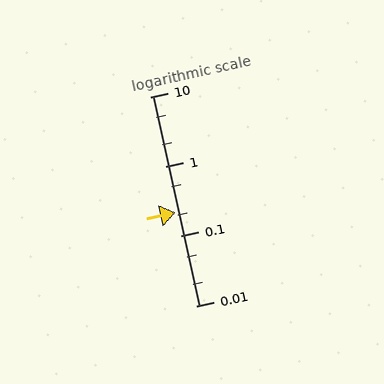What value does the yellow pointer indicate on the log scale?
The pointer indicates approximately 0.22.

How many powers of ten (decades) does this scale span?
The scale spans 3 decades, from 0.01 to 10.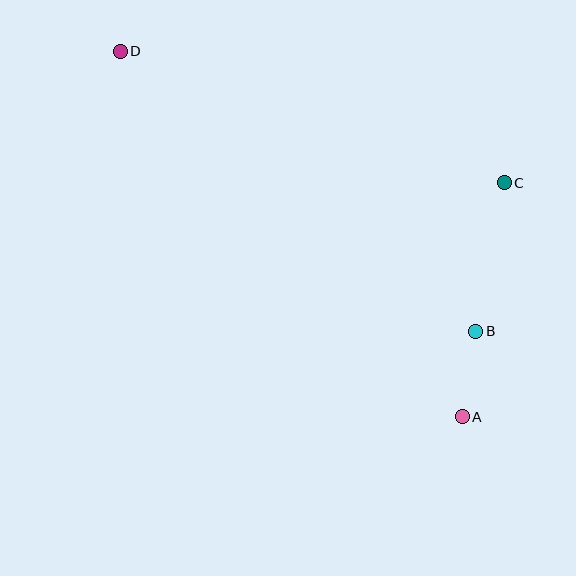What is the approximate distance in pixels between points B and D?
The distance between B and D is approximately 452 pixels.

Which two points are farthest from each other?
Points A and D are farthest from each other.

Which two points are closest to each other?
Points A and B are closest to each other.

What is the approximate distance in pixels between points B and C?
The distance between B and C is approximately 151 pixels.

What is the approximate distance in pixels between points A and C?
The distance between A and C is approximately 237 pixels.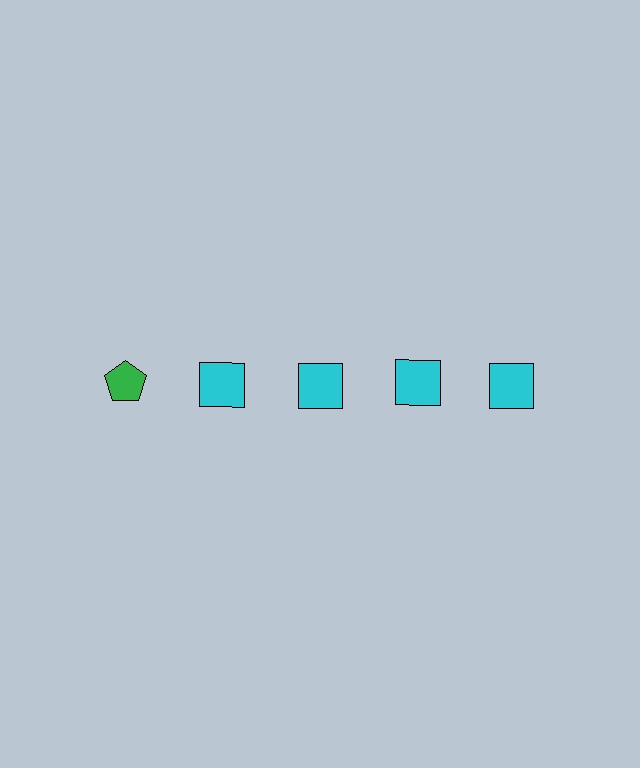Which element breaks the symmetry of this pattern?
The green pentagon in the top row, leftmost column breaks the symmetry. All other shapes are cyan squares.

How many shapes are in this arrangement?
There are 5 shapes arranged in a grid pattern.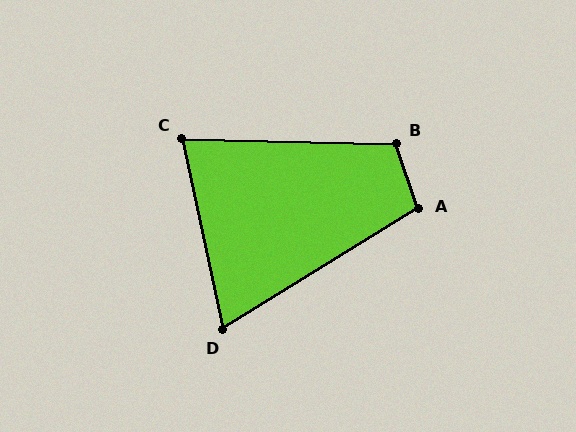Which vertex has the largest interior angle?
B, at approximately 110 degrees.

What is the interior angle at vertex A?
Approximately 103 degrees (obtuse).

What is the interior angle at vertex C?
Approximately 77 degrees (acute).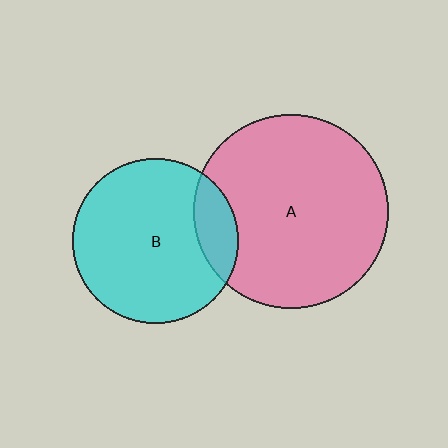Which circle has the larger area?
Circle A (pink).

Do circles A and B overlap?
Yes.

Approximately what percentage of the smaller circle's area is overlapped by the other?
Approximately 15%.